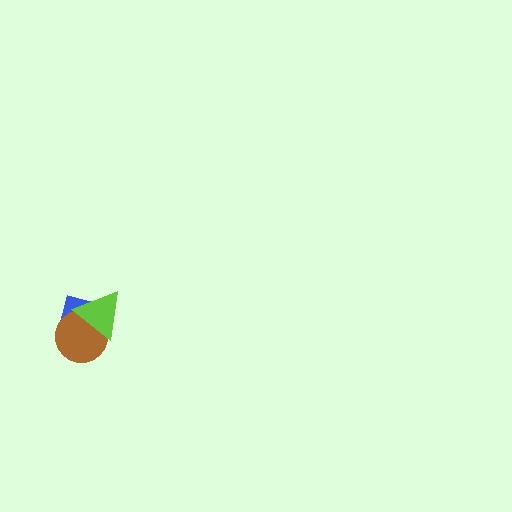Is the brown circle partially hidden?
Yes, it is partially covered by another shape.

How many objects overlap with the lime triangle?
2 objects overlap with the lime triangle.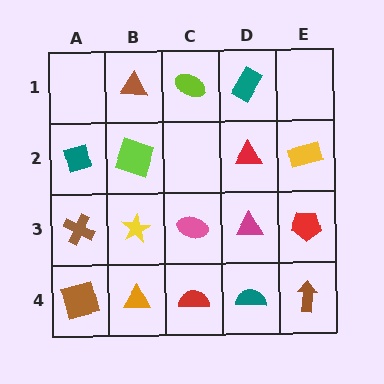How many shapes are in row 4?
5 shapes.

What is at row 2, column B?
A lime square.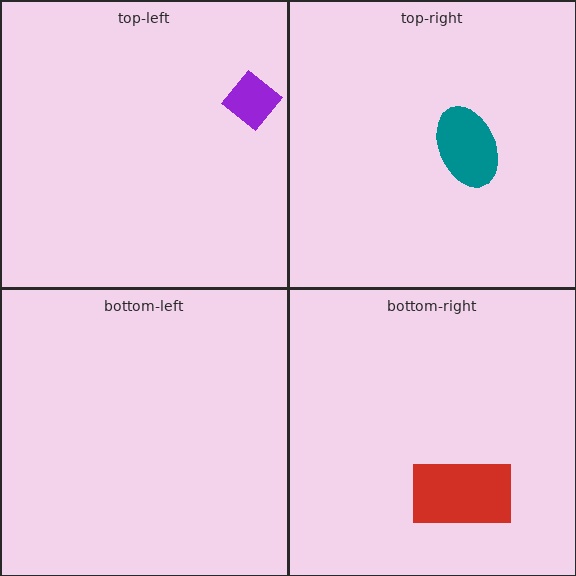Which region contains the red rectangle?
The bottom-right region.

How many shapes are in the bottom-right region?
1.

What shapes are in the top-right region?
The teal ellipse.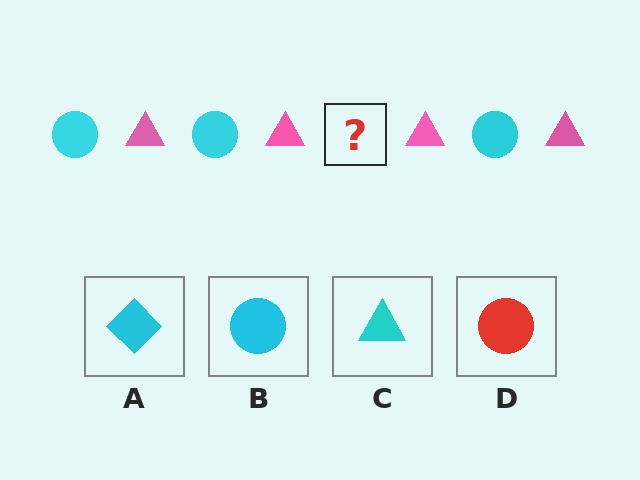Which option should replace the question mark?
Option B.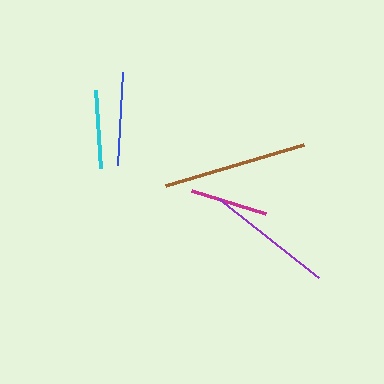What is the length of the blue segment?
The blue segment is approximately 93 pixels long.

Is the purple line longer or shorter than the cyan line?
The purple line is longer than the cyan line.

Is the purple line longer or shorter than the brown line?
The brown line is longer than the purple line.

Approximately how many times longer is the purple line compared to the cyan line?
The purple line is approximately 1.6 times the length of the cyan line.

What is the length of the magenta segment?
The magenta segment is approximately 77 pixels long.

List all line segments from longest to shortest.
From longest to shortest: brown, purple, blue, cyan, magenta.